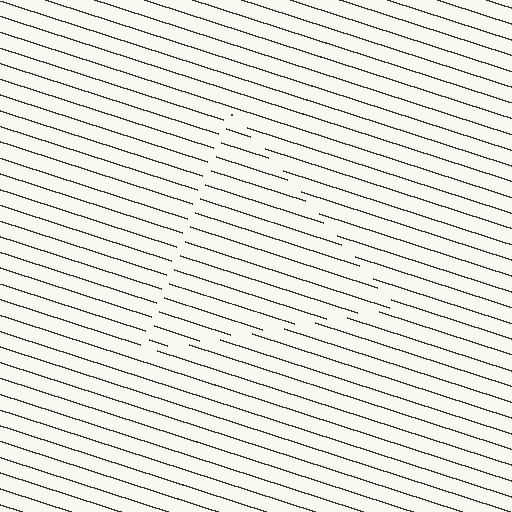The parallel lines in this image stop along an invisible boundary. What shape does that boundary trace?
An illusory triangle. The interior of the shape contains the same grating, shifted by half a period — the contour is defined by the phase discontinuity where line-ends from the inner and outer gratings abut.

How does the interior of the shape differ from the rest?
The interior of the shape contains the same grating, shifted by half a period — the contour is defined by the phase discontinuity where line-ends from the inner and outer gratings abut.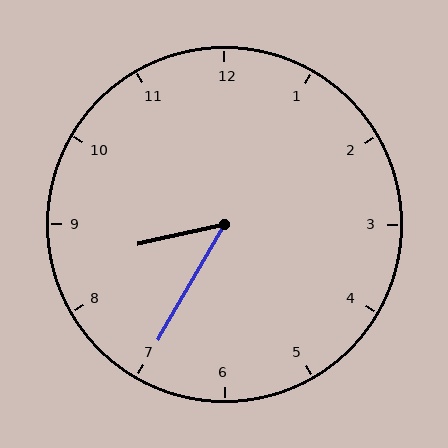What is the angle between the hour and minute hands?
Approximately 48 degrees.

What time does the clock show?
8:35.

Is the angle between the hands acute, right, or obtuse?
It is acute.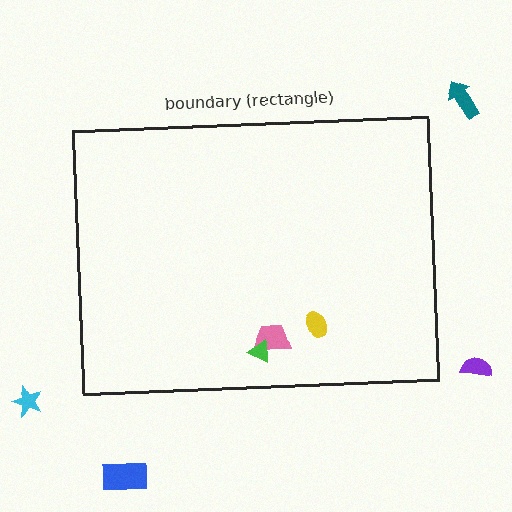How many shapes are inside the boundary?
3 inside, 4 outside.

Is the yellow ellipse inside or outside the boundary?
Inside.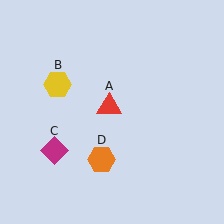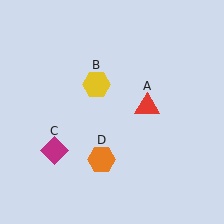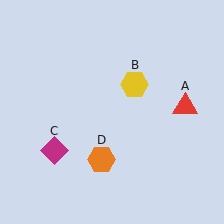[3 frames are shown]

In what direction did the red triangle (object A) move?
The red triangle (object A) moved right.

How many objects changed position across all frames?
2 objects changed position: red triangle (object A), yellow hexagon (object B).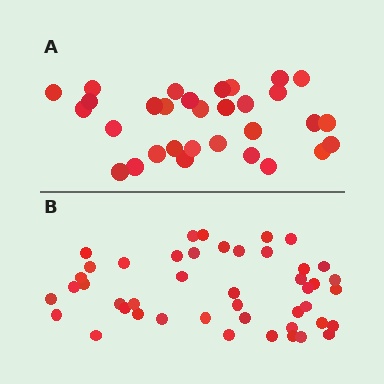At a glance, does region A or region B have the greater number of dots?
Region B (the bottom region) has more dots.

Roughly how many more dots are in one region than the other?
Region B has approximately 15 more dots than region A.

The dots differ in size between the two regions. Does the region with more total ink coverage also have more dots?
No. Region A has more total ink coverage because its dots are larger, but region B actually contains more individual dots. Total area can be misleading — the number of items is what matters here.